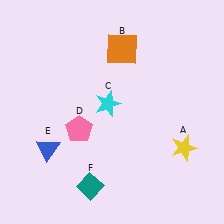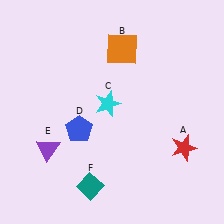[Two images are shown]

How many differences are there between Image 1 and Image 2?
There are 3 differences between the two images.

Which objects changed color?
A changed from yellow to red. D changed from pink to blue. E changed from blue to purple.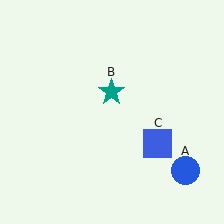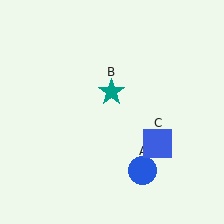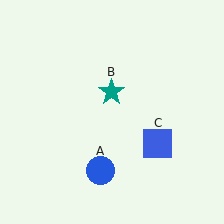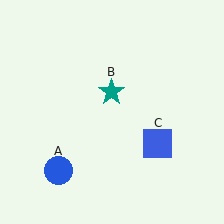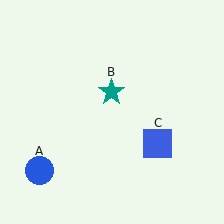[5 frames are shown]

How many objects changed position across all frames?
1 object changed position: blue circle (object A).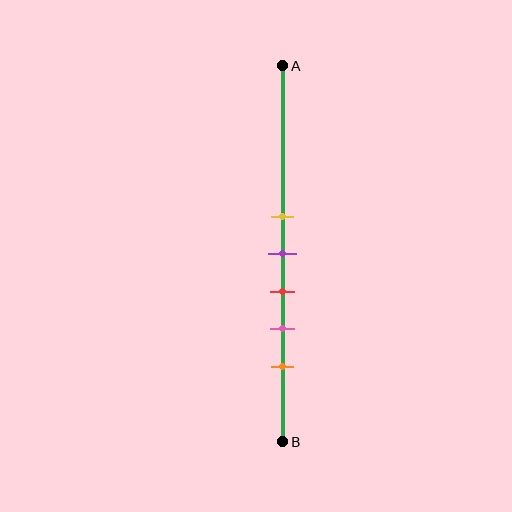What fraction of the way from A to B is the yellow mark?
The yellow mark is approximately 40% (0.4) of the way from A to B.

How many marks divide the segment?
There are 5 marks dividing the segment.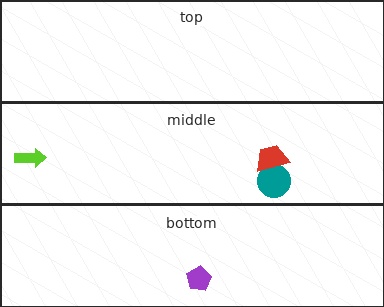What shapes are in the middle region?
The lime arrow, the teal circle, the red trapezoid.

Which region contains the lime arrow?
The middle region.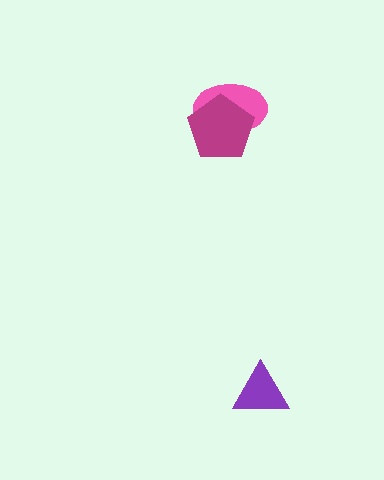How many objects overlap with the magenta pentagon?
1 object overlaps with the magenta pentagon.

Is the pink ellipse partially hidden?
Yes, it is partially covered by another shape.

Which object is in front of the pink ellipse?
The magenta pentagon is in front of the pink ellipse.